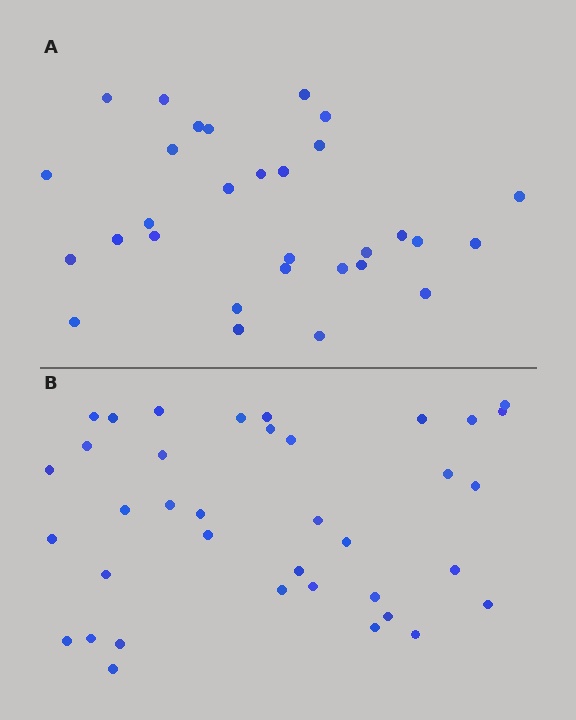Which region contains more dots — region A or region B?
Region B (the bottom region) has more dots.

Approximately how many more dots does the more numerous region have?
Region B has roughly 8 or so more dots than region A.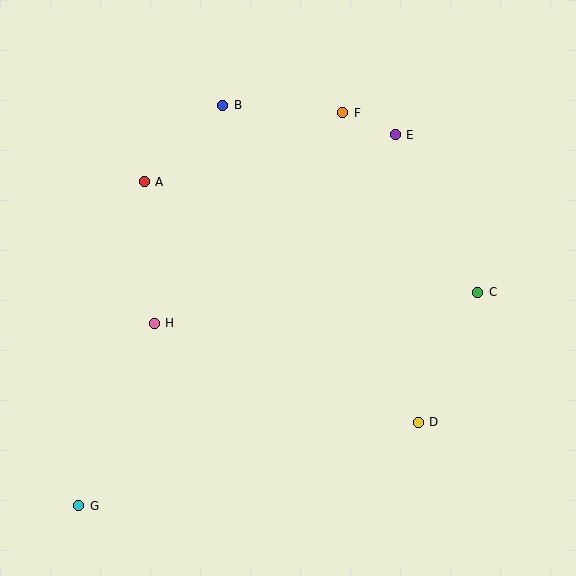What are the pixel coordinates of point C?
Point C is at (478, 292).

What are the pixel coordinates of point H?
Point H is at (154, 323).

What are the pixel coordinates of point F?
Point F is at (343, 113).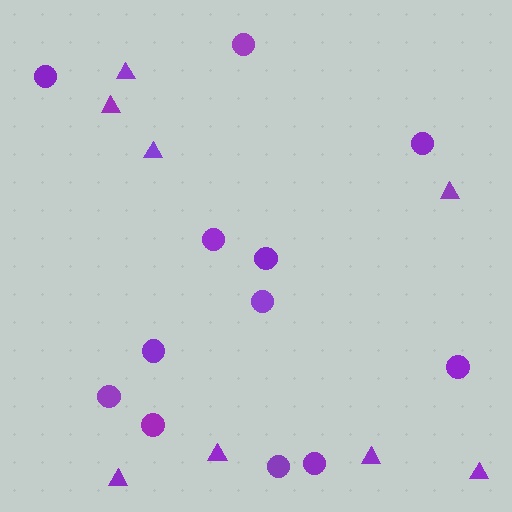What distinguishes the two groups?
There are 2 groups: one group of circles (12) and one group of triangles (8).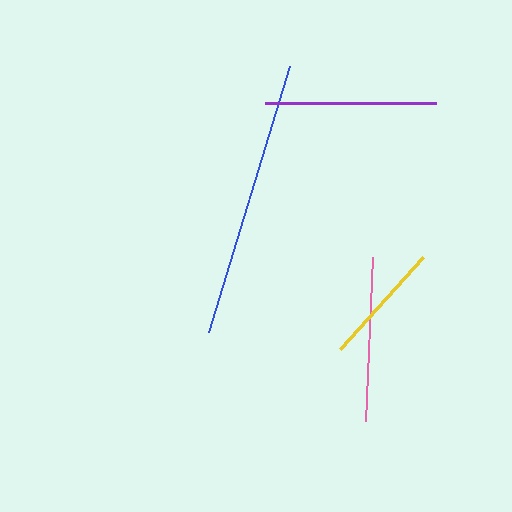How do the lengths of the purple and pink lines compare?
The purple and pink lines are approximately the same length.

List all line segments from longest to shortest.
From longest to shortest: blue, purple, pink, yellow.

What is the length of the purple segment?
The purple segment is approximately 171 pixels long.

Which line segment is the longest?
The blue line is the longest at approximately 278 pixels.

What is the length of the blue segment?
The blue segment is approximately 278 pixels long.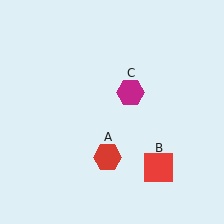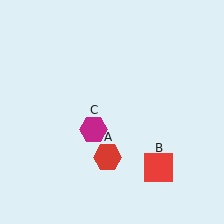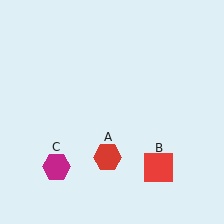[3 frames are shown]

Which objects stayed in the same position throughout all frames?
Red hexagon (object A) and red square (object B) remained stationary.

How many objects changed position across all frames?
1 object changed position: magenta hexagon (object C).